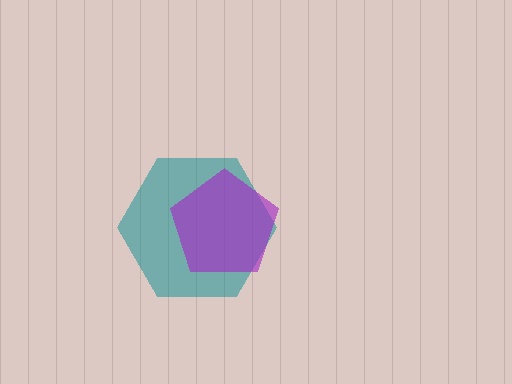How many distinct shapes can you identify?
There are 2 distinct shapes: a teal hexagon, a purple pentagon.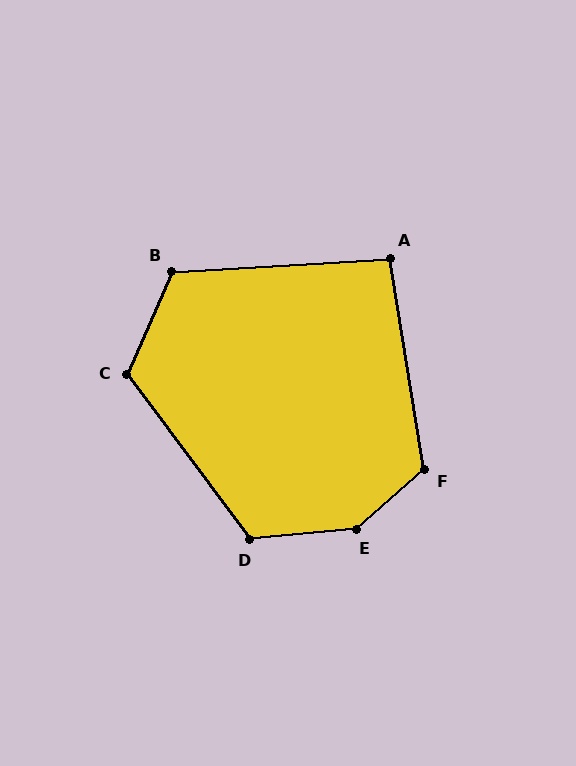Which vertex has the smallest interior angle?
A, at approximately 96 degrees.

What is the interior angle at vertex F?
Approximately 122 degrees (obtuse).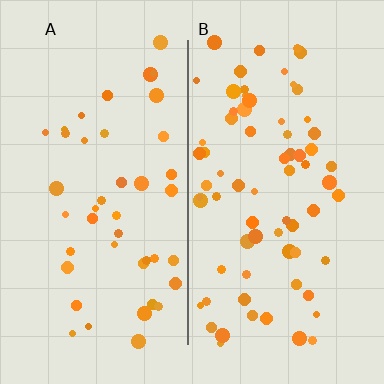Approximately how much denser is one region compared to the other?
Approximately 1.6× — region B over region A.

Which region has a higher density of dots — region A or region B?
B (the right).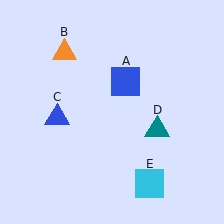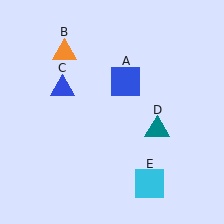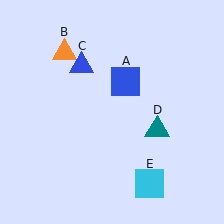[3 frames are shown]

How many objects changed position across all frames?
1 object changed position: blue triangle (object C).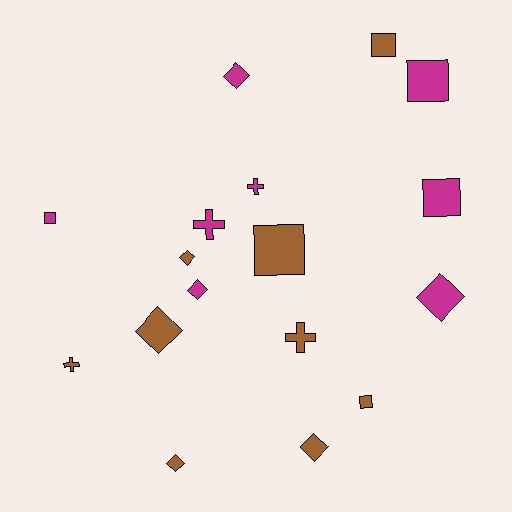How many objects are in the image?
There are 17 objects.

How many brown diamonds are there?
There are 4 brown diamonds.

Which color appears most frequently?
Brown, with 9 objects.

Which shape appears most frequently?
Diamond, with 7 objects.